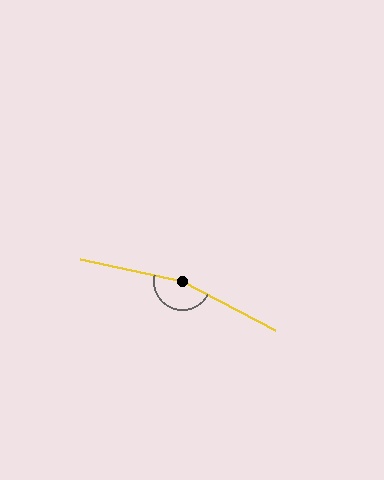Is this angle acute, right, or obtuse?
It is obtuse.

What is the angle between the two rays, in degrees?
Approximately 165 degrees.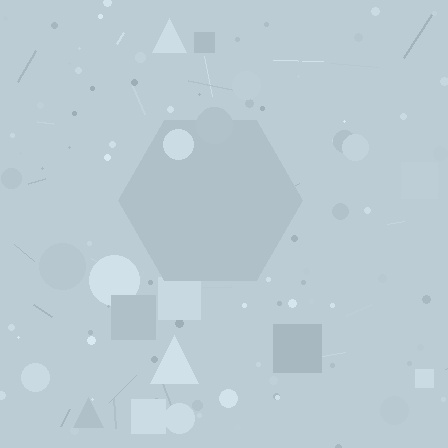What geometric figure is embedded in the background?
A hexagon is embedded in the background.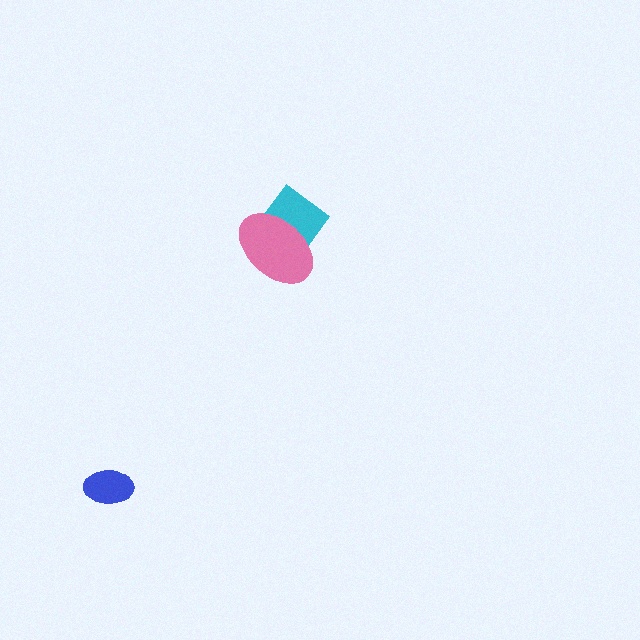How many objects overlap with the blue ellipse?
0 objects overlap with the blue ellipse.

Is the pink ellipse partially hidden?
No, no other shape covers it.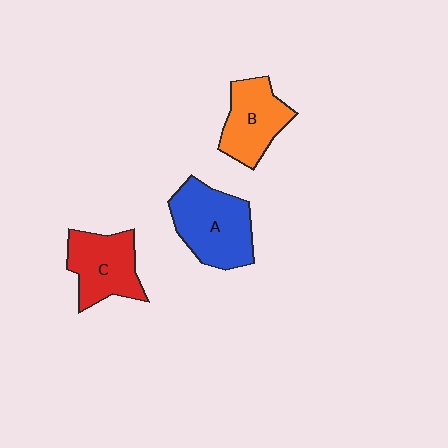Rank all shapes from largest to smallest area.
From largest to smallest: A (blue), C (red), B (orange).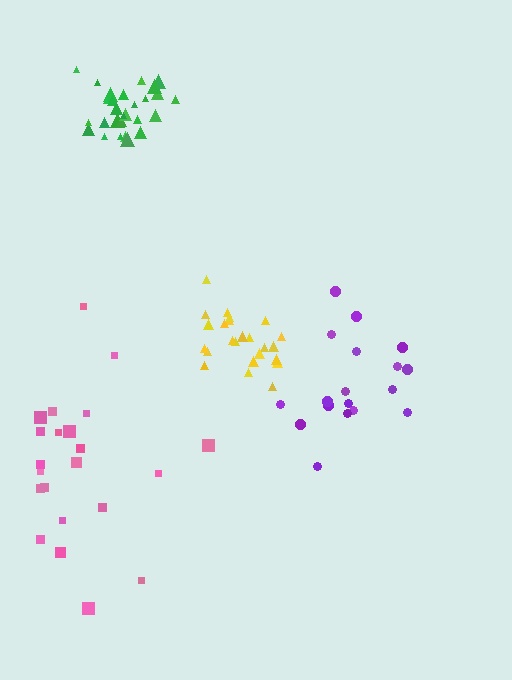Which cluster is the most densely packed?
Green.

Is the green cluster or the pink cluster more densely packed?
Green.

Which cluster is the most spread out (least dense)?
Pink.